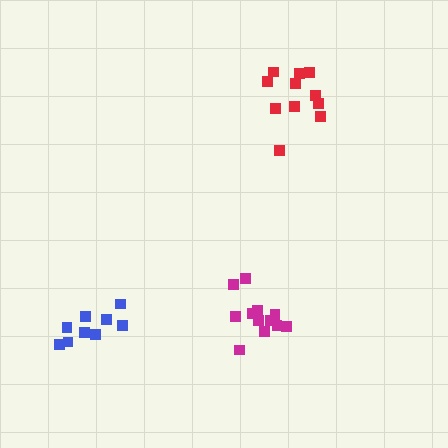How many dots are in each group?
Group 1: 12 dots, Group 2: 11 dots, Group 3: 9 dots (32 total).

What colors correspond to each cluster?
The clusters are colored: magenta, red, blue.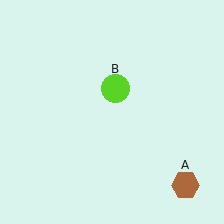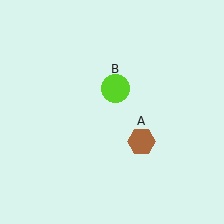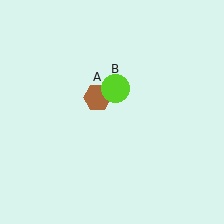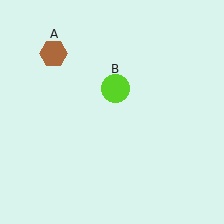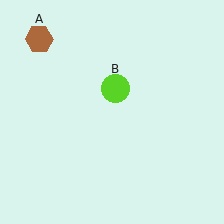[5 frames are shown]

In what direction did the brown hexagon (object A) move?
The brown hexagon (object A) moved up and to the left.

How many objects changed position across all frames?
1 object changed position: brown hexagon (object A).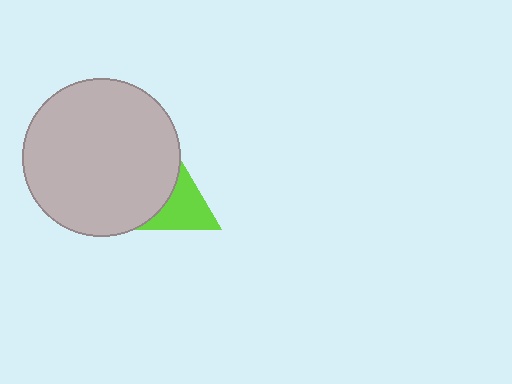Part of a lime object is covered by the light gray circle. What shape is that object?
It is a triangle.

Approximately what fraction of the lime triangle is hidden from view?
Roughly 38% of the lime triangle is hidden behind the light gray circle.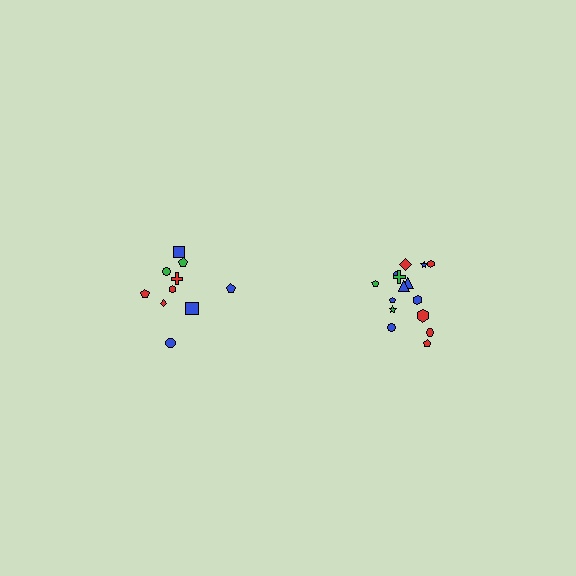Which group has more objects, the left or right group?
The right group.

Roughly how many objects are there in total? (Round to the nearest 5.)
Roughly 25 objects in total.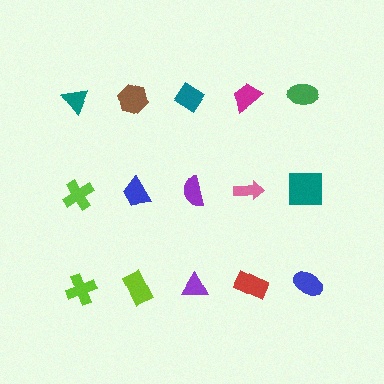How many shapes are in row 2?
5 shapes.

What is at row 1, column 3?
A teal diamond.